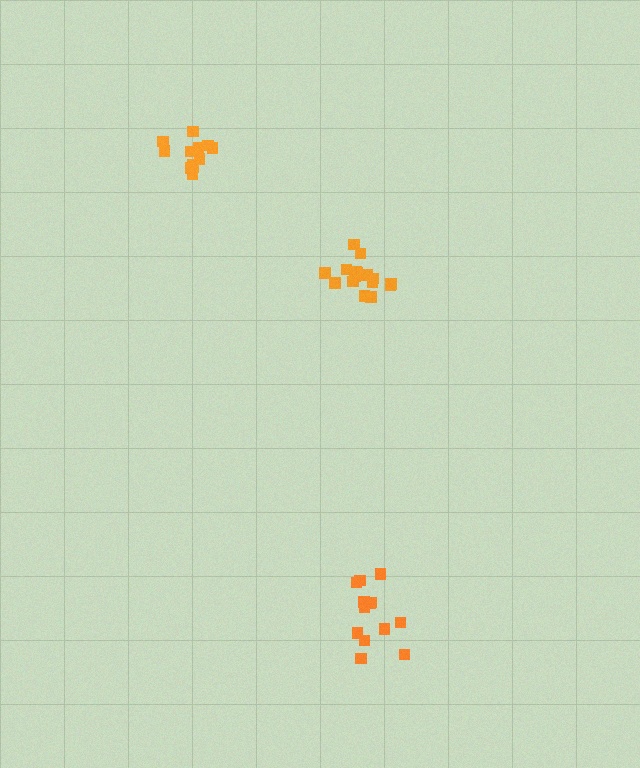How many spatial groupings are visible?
There are 3 spatial groupings.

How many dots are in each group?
Group 1: 16 dots, Group 2: 12 dots, Group 3: 13 dots (41 total).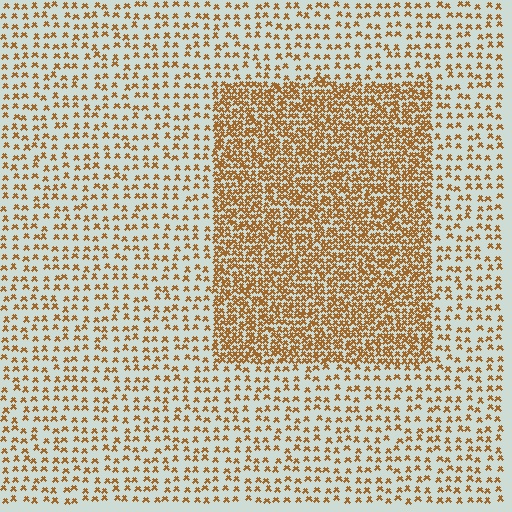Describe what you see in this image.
The image contains small brown elements arranged at two different densities. A rectangle-shaped region is visible where the elements are more densely packed than the surrounding area.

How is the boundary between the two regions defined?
The boundary is defined by a change in element density (approximately 2.6x ratio). All elements are the same color, size, and shape.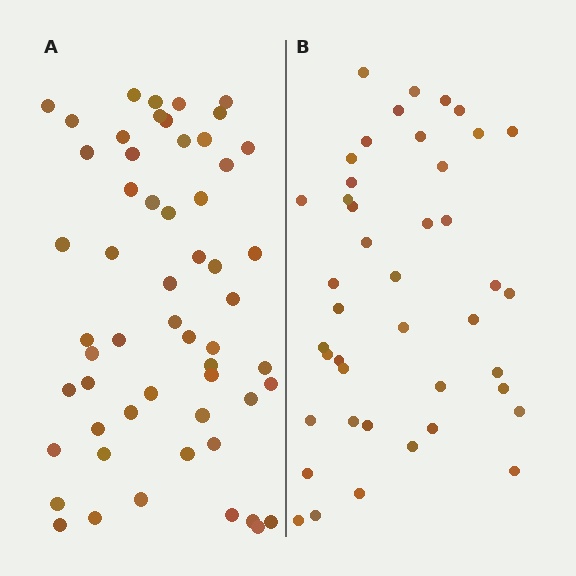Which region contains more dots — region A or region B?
Region A (the left region) has more dots.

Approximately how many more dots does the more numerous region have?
Region A has approximately 15 more dots than region B.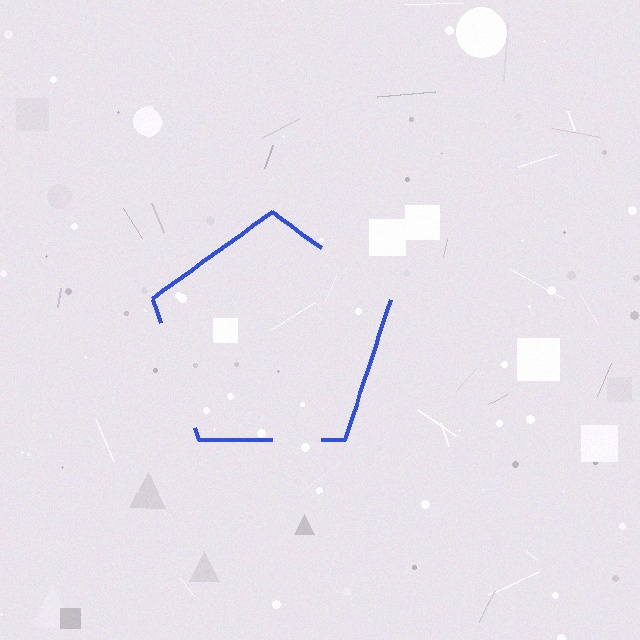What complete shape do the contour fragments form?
The contour fragments form a pentagon.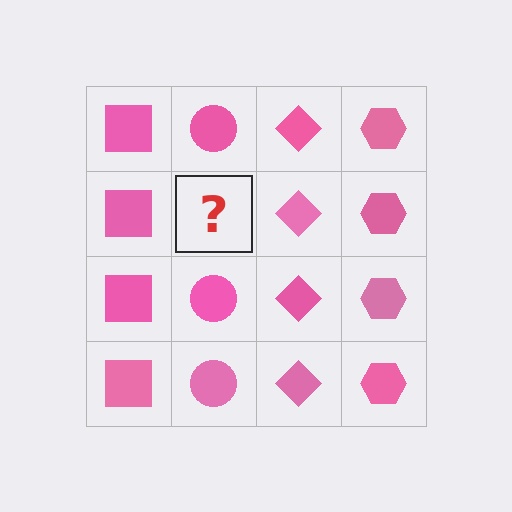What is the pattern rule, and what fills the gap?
The rule is that each column has a consistent shape. The gap should be filled with a pink circle.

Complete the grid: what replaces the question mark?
The question mark should be replaced with a pink circle.